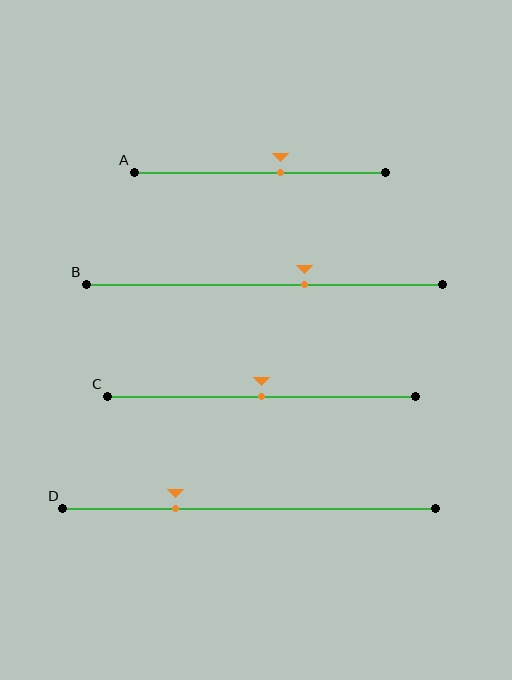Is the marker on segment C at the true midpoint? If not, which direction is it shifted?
Yes, the marker on segment C is at the true midpoint.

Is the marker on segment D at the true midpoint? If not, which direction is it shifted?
No, the marker on segment D is shifted to the left by about 20% of the segment length.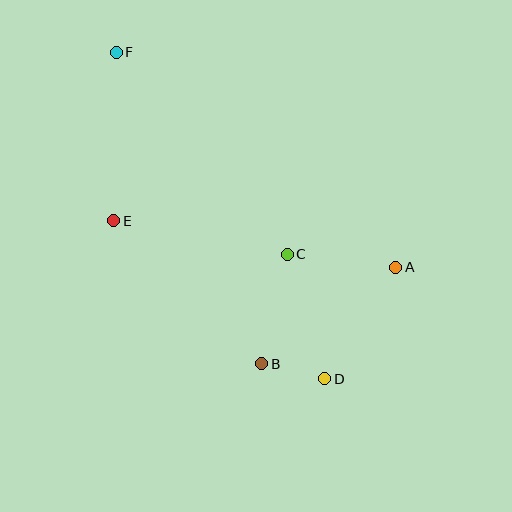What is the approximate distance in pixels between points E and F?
The distance between E and F is approximately 168 pixels.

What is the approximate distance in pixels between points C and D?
The distance between C and D is approximately 130 pixels.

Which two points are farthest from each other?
Points D and F are farthest from each other.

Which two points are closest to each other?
Points B and D are closest to each other.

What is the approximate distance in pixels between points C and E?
The distance between C and E is approximately 177 pixels.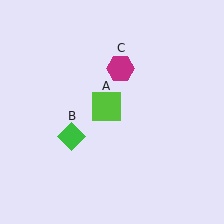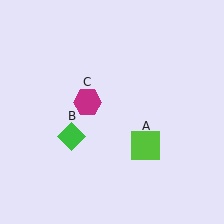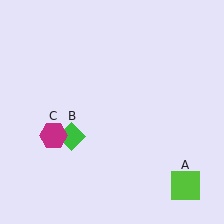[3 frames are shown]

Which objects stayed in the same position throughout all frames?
Green diamond (object B) remained stationary.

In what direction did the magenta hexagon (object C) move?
The magenta hexagon (object C) moved down and to the left.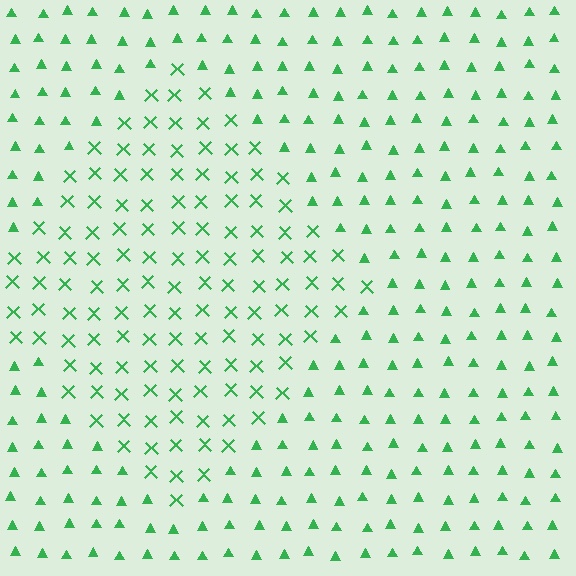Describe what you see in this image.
The image is filled with small green elements arranged in a uniform grid. A diamond-shaped region contains X marks, while the surrounding area contains triangles. The boundary is defined purely by the change in element shape.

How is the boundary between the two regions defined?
The boundary is defined by a change in element shape: X marks inside vs. triangles outside. All elements share the same color and spacing.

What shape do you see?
I see a diamond.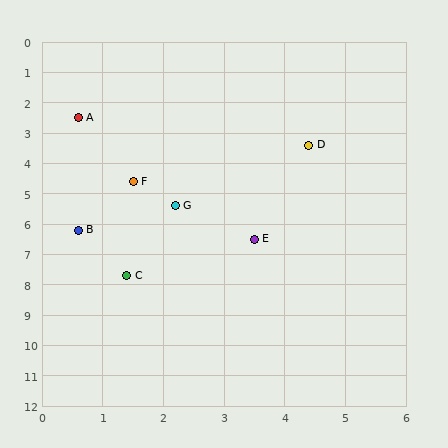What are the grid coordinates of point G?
Point G is at approximately (2.2, 5.4).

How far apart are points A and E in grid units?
Points A and E are about 4.9 grid units apart.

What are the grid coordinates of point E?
Point E is at approximately (3.5, 6.5).